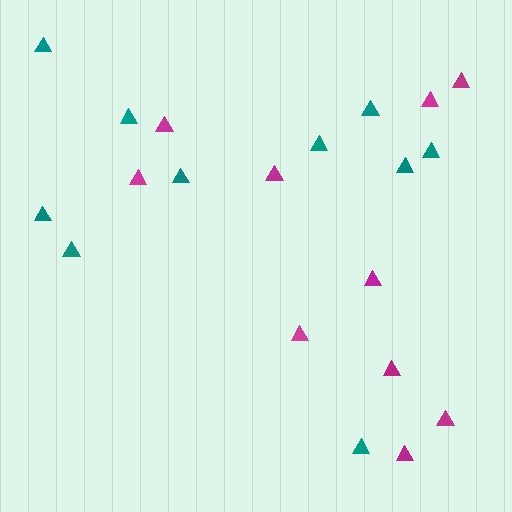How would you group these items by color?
There are 2 groups: one group of magenta triangles (10) and one group of teal triangles (10).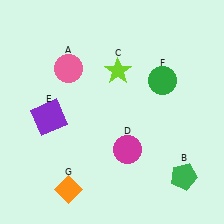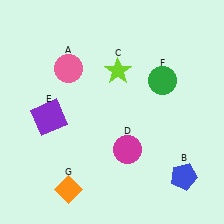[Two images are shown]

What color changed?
The pentagon (B) changed from green in Image 1 to blue in Image 2.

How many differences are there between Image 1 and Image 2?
There is 1 difference between the two images.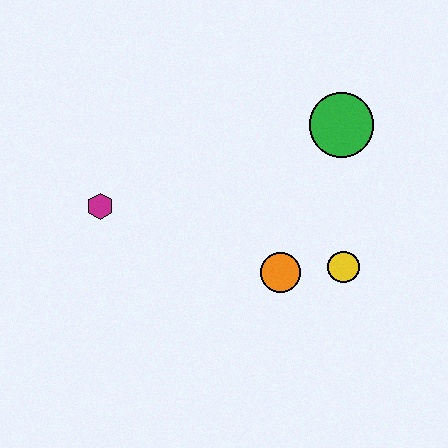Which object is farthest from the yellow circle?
The magenta hexagon is farthest from the yellow circle.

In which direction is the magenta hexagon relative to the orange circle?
The magenta hexagon is to the left of the orange circle.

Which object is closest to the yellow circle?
The orange circle is closest to the yellow circle.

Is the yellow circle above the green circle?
No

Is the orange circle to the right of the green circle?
No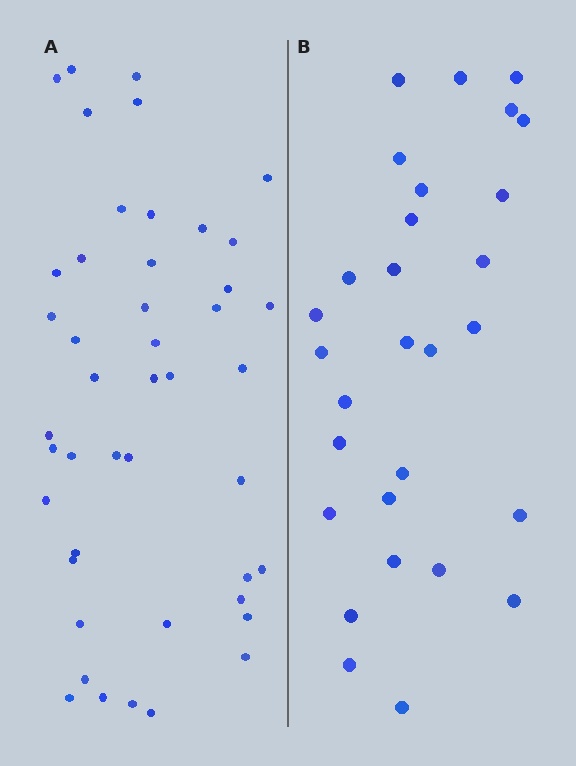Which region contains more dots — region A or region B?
Region A (the left region) has more dots.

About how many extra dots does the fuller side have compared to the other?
Region A has approximately 15 more dots than region B.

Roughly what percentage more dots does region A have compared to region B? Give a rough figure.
About 55% more.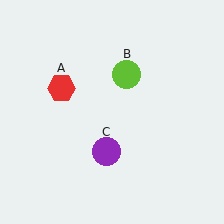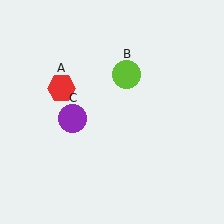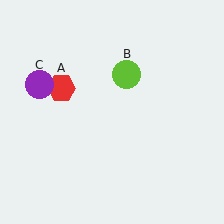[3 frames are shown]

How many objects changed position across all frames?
1 object changed position: purple circle (object C).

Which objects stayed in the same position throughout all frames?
Red hexagon (object A) and lime circle (object B) remained stationary.